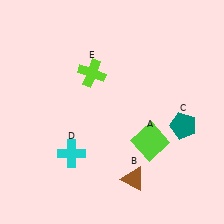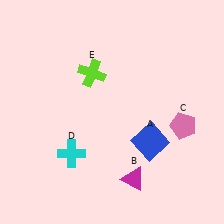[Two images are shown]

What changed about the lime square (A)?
In Image 1, A is lime. In Image 2, it changed to blue.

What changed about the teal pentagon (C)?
In Image 1, C is teal. In Image 2, it changed to pink.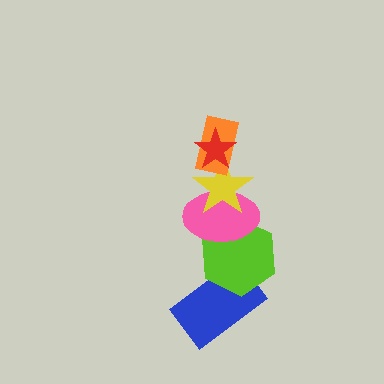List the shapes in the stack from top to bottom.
From top to bottom: the red star, the orange rectangle, the yellow star, the pink ellipse, the lime hexagon, the blue rectangle.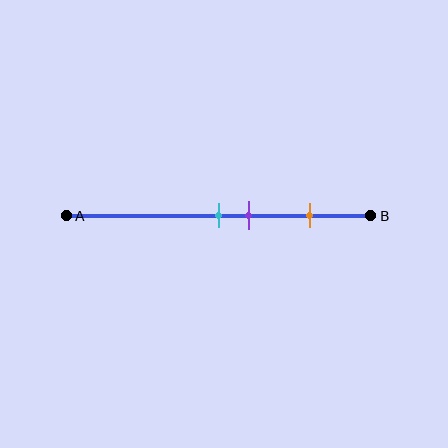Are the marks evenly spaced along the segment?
No, the marks are not evenly spaced.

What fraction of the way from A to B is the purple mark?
The purple mark is approximately 60% (0.6) of the way from A to B.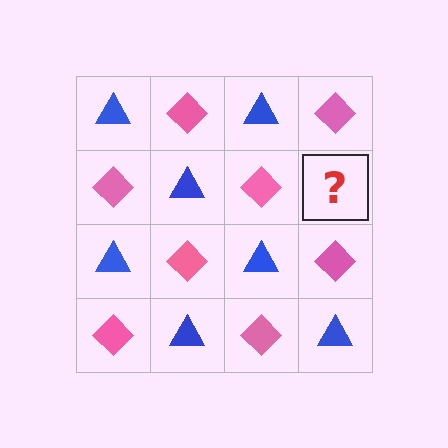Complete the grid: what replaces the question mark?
The question mark should be replaced with a blue triangle.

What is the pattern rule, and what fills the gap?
The rule is that it alternates blue triangle and pink diamond in a checkerboard pattern. The gap should be filled with a blue triangle.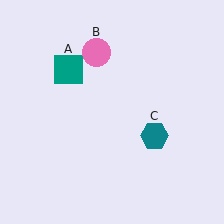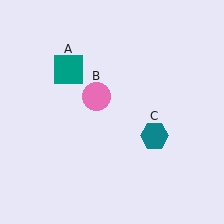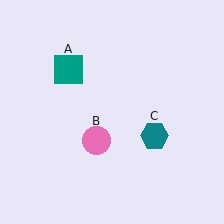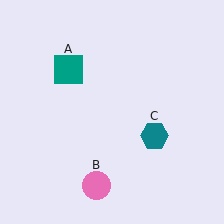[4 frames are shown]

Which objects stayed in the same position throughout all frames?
Teal square (object A) and teal hexagon (object C) remained stationary.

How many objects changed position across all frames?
1 object changed position: pink circle (object B).